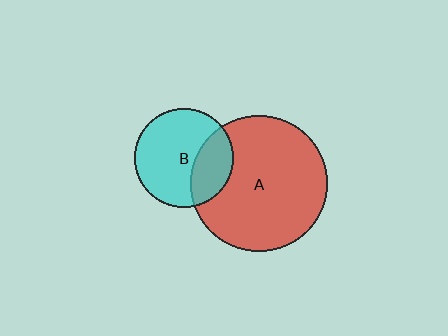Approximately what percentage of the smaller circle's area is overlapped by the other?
Approximately 30%.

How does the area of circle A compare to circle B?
Approximately 1.9 times.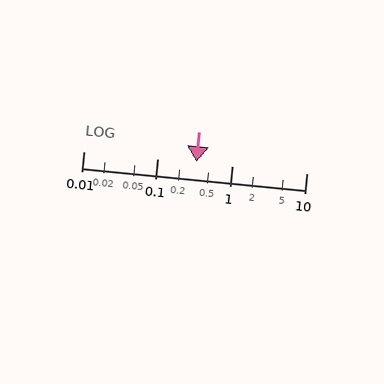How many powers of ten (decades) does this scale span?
The scale spans 3 decades, from 0.01 to 10.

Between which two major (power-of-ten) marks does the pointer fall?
The pointer is between 0.1 and 1.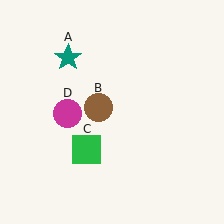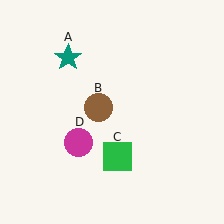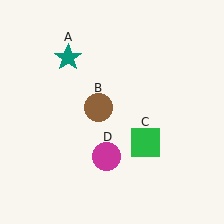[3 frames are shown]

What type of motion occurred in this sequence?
The green square (object C), magenta circle (object D) rotated counterclockwise around the center of the scene.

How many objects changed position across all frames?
2 objects changed position: green square (object C), magenta circle (object D).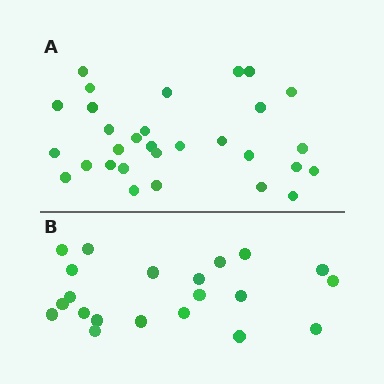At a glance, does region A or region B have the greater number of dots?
Region A (the top region) has more dots.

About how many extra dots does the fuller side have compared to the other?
Region A has roughly 8 or so more dots than region B.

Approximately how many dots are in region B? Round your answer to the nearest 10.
About 20 dots. (The exact count is 21, which rounds to 20.)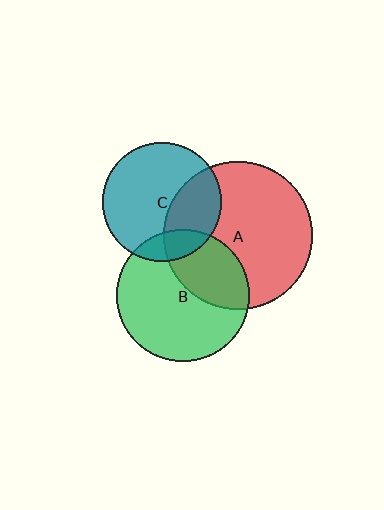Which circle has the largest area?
Circle A (red).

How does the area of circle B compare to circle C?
Approximately 1.2 times.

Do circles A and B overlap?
Yes.